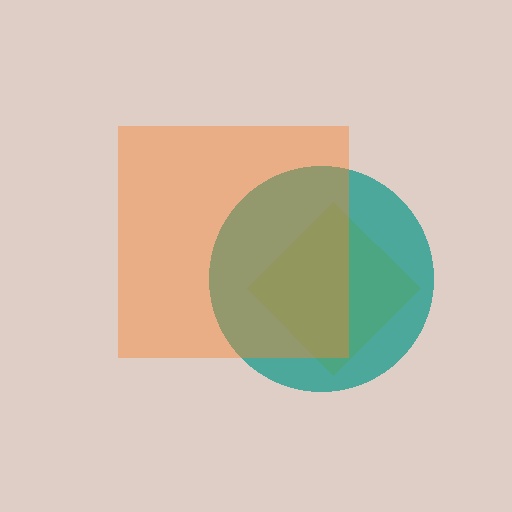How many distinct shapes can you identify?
There are 3 distinct shapes: a yellow diamond, a teal circle, an orange square.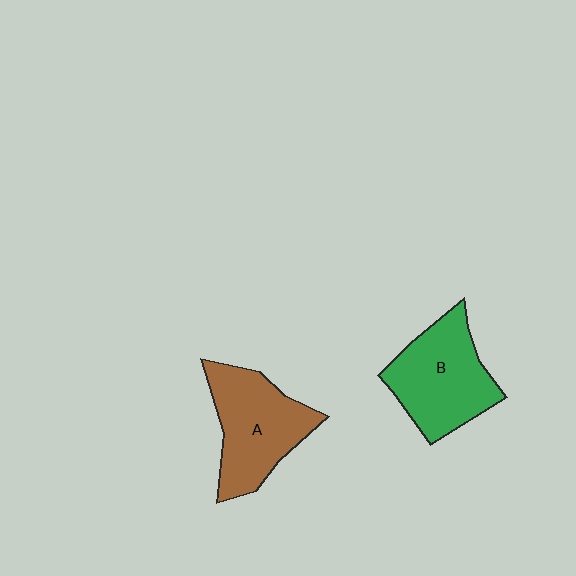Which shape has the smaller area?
Shape A (brown).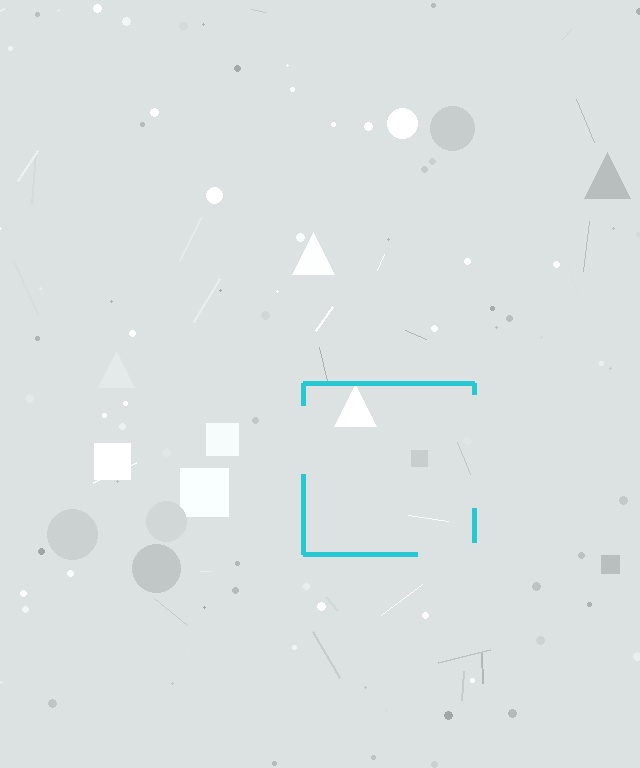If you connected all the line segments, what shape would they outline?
They would outline a square.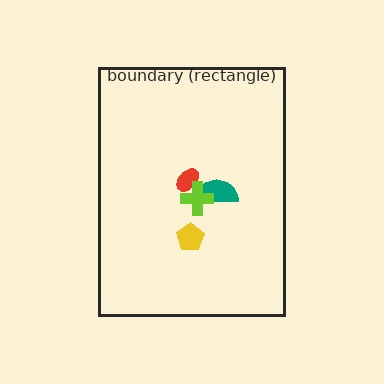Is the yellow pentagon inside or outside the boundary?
Inside.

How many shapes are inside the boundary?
4 inside, 0 outside.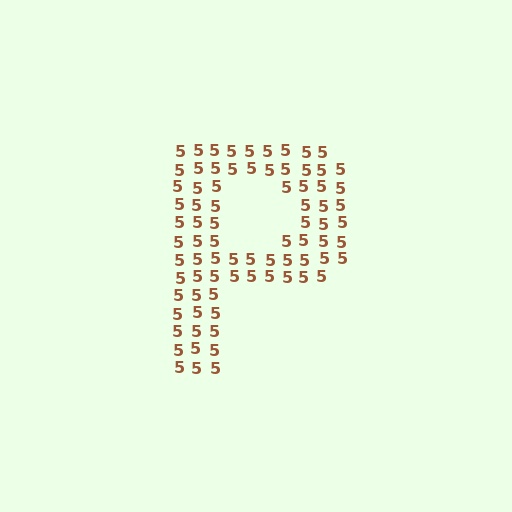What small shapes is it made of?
It is made of small digit 5's.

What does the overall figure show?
The overall figure shows the letter P.